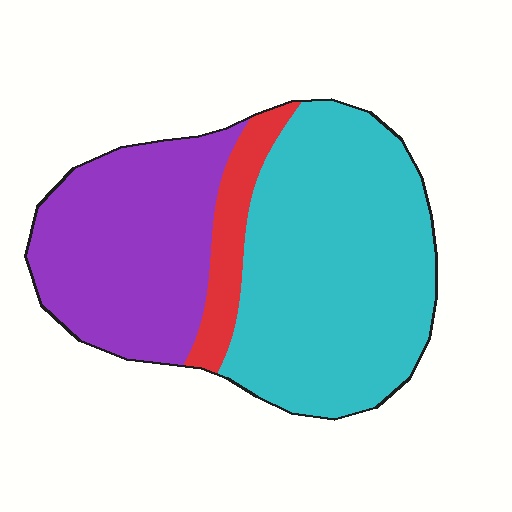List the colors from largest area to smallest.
From largest to smallest: cyan, purple, red.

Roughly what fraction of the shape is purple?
Purple takes up about three eighths (3/8) of the shape.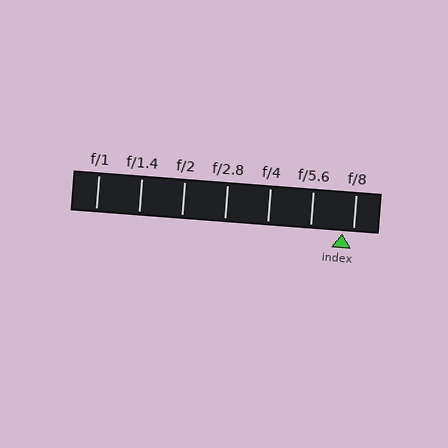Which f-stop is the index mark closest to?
The index mark is closest to f/8.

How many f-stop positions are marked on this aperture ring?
There are 7 f-stop positions marked.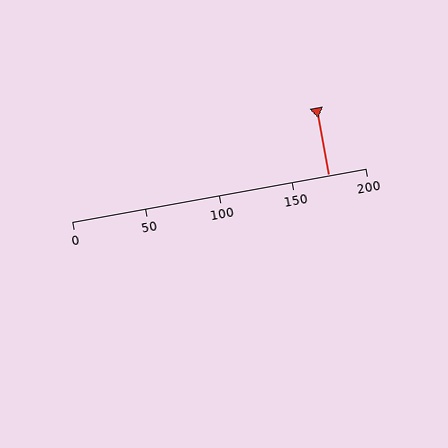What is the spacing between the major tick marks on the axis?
The major ticks are spaced 50 apart.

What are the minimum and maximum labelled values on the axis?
The axis runs from 0 to 200.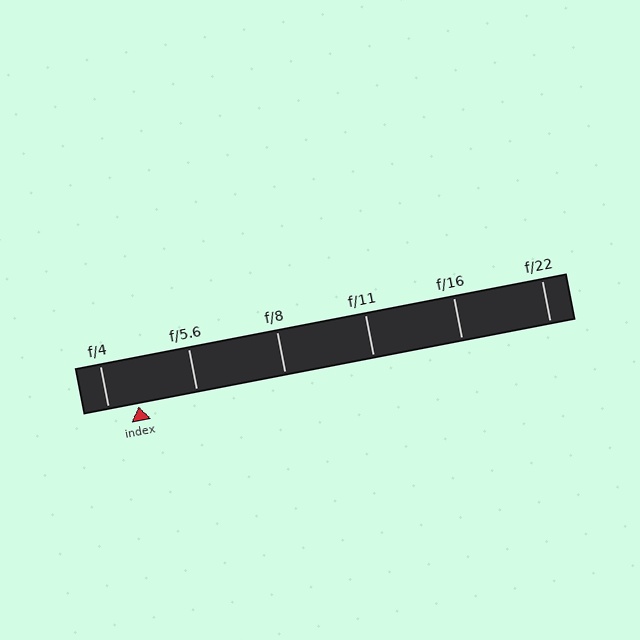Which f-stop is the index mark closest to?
The index mark is closest to f/4.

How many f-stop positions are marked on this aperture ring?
There are 6 f-stop positions marked.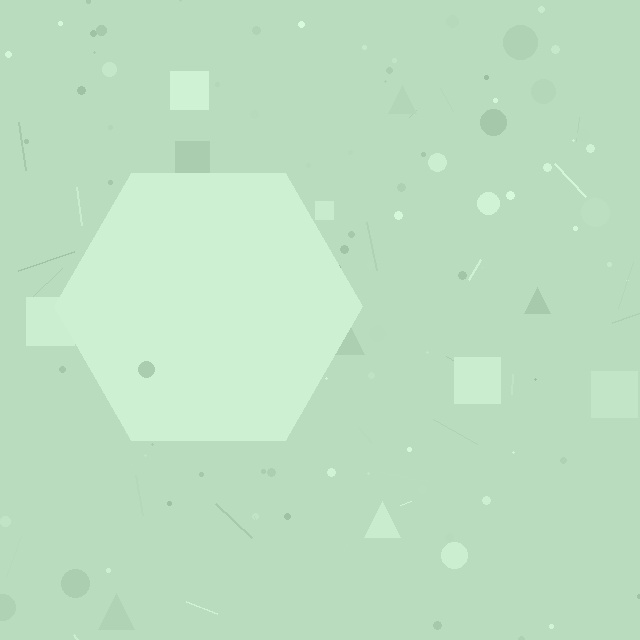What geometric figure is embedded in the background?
A hexagon is embedded in the background.